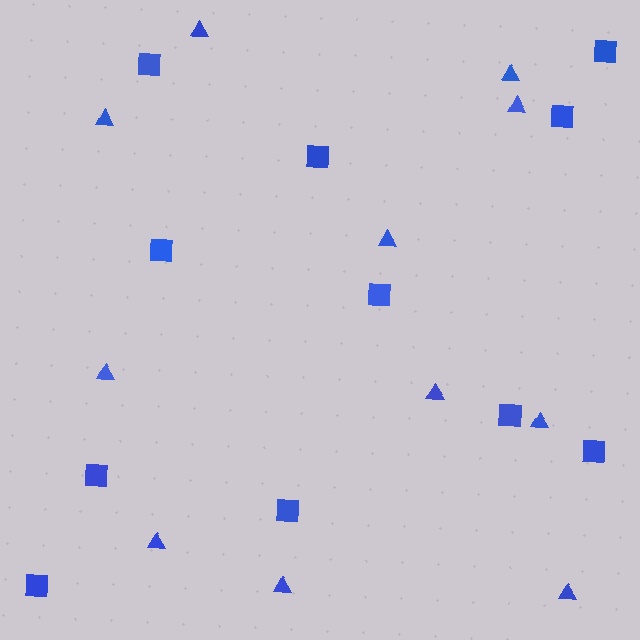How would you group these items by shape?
There are 2 groups: one group of squares (11) and one group of triangles (11).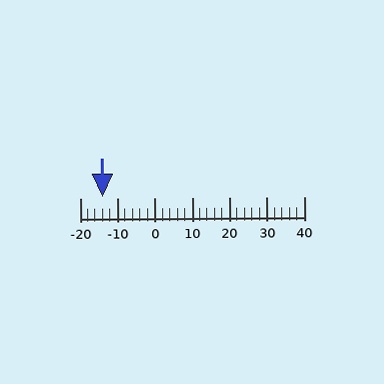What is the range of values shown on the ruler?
The ruler shows values from -20 to 40.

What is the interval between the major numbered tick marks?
The major tick marks are spaced 10 units apart.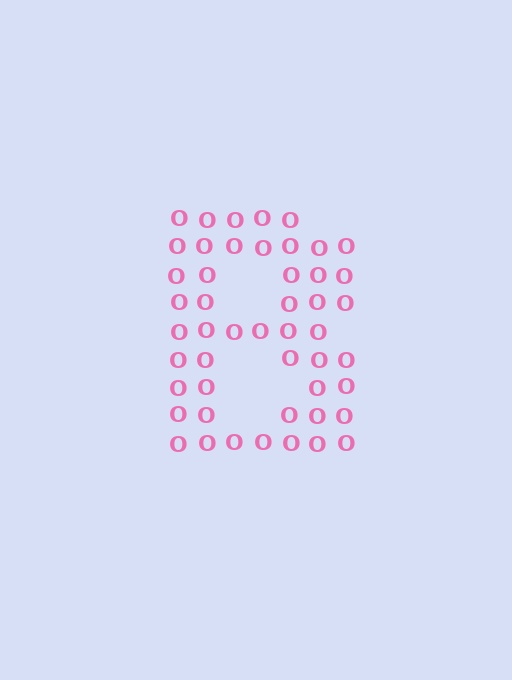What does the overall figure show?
The overall figure shows the letter B.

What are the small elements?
The small elements are letter O's.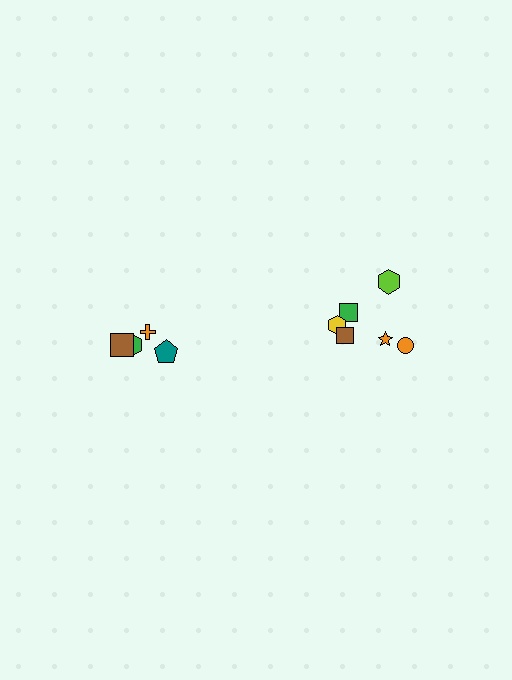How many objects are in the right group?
There are 6 objects.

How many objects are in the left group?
There are 4 objects.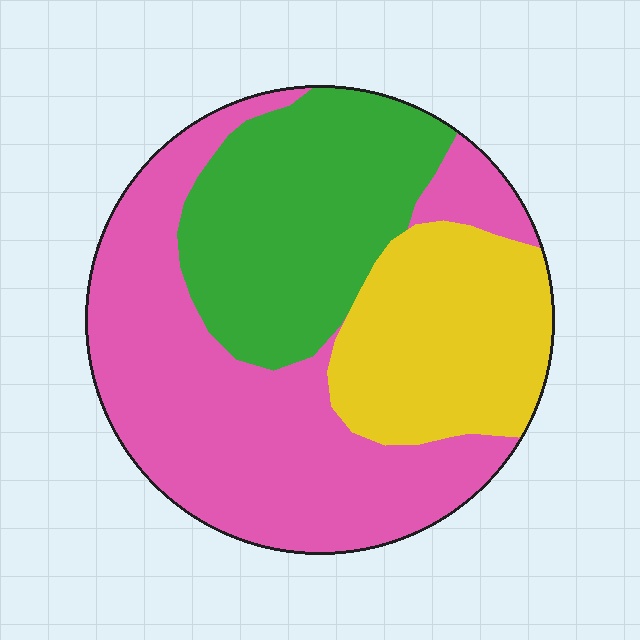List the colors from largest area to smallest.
From largest to smallest: pink, green, yellow.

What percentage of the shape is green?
Green covers about 30% of the shape.